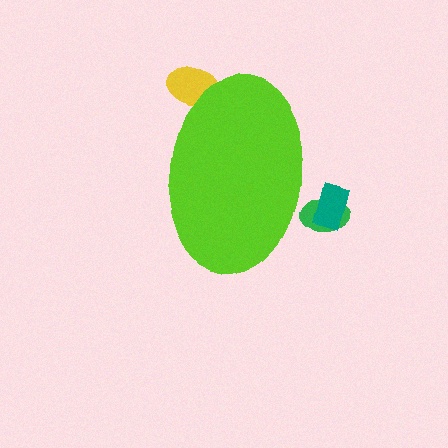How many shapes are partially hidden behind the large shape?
3 shapes are partially hidden.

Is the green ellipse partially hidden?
Yes, the green ellipse is partially hidden behind the lime ellipse.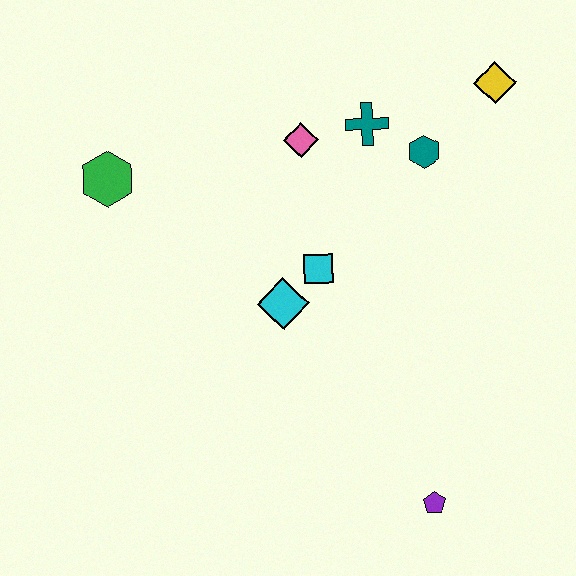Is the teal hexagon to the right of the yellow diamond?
No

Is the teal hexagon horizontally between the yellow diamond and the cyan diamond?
Yes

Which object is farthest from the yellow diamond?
The purple pentagon is farthest from the yellow diamond.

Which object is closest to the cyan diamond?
The cyan square is closest to the cyan diamond.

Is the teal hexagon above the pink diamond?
No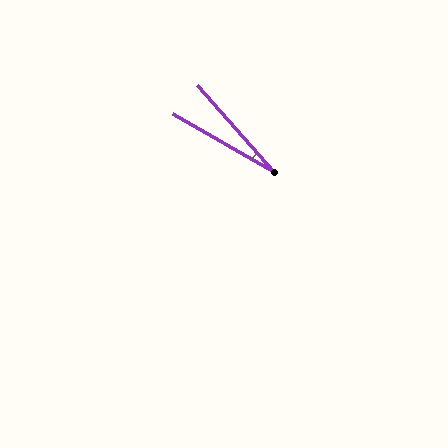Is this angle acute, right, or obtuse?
It is acute.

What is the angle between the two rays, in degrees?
Approximately 19 degrees.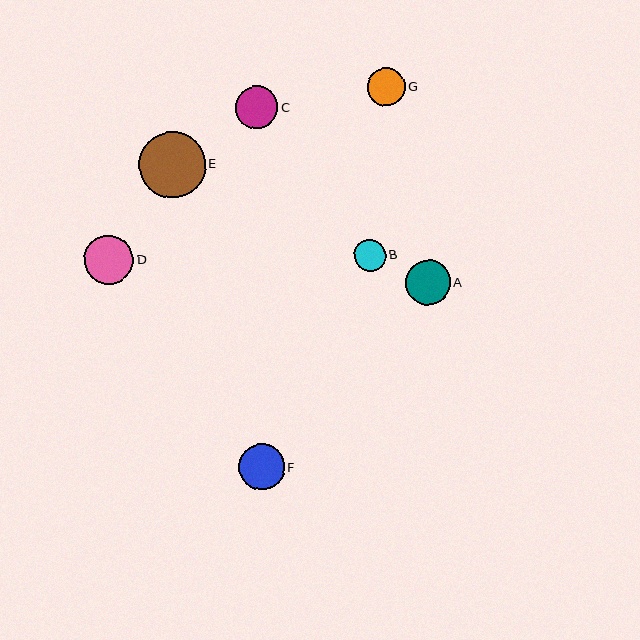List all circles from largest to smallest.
From largest to smallest: E, D, F, A, C, G, B.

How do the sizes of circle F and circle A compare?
Circle F and circle A are approximately the same size.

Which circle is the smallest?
Circle B is the smallest with a size of approximately 31 pixels.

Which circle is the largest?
Circle E is the largest with a size of approximately 67 pixels.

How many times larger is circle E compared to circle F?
Circle E is approximately 1.5 times the size of circle F.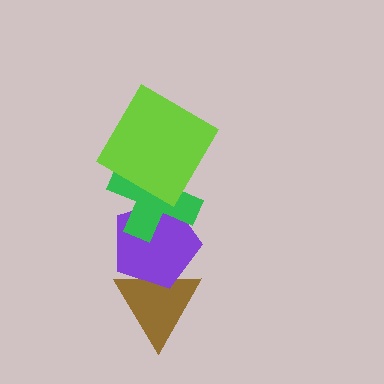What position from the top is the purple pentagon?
The purple pentagon is 3rd from the top.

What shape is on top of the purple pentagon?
The green cross is on top of the purple pentagon.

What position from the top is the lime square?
The lime square is 1st from the top.